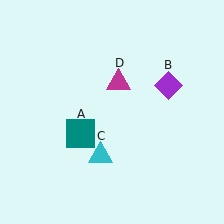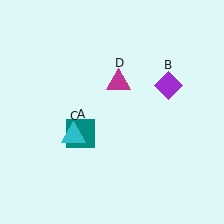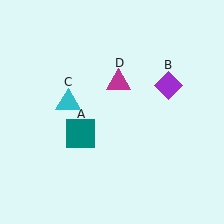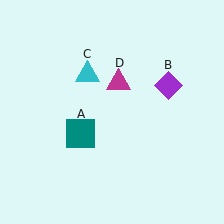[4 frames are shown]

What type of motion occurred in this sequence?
The cyan triangle (object C) rotated clockwise around the center of the scene.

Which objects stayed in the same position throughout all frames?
Teal square (object A) and purple diamond (object B) and magenta triangle (object D) remained stationary.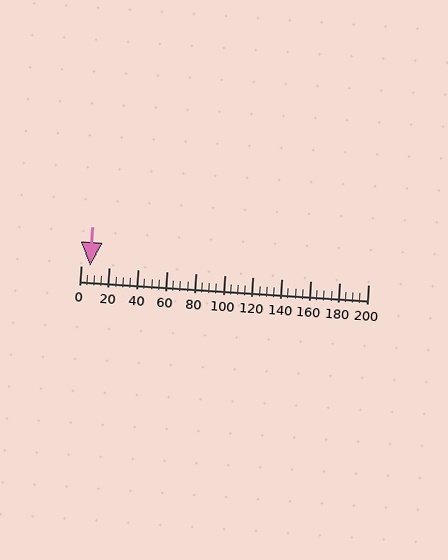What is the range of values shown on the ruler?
The ruler shows values from 0 to 200.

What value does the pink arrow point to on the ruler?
The pink arrow points to approximately 7.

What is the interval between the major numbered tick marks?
The major tick marks are spaced 20 units apart.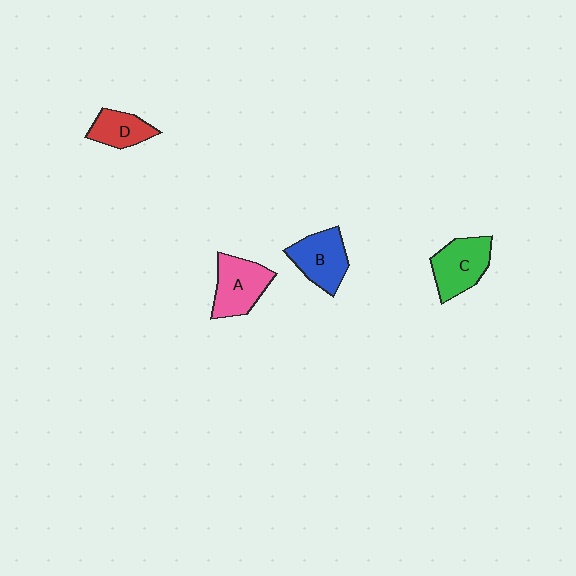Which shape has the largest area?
Shape A (pink).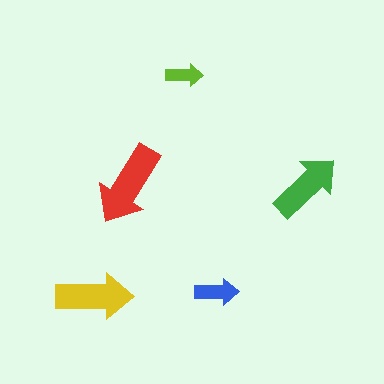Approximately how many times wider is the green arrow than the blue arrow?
About 1.5 times wider.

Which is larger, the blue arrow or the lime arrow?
The blue one.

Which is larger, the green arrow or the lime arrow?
The green one.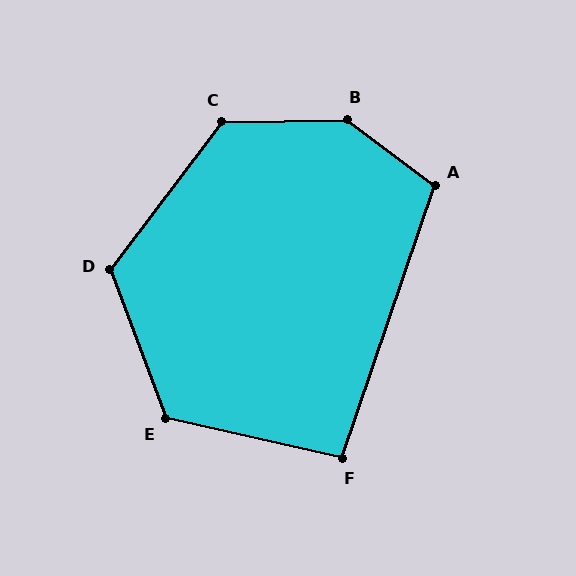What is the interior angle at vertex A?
Approximately 109 degrees (obtuse).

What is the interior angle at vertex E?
Approximately 123 degrees (obtuse).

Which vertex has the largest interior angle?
B, at approximately 141 degrees.